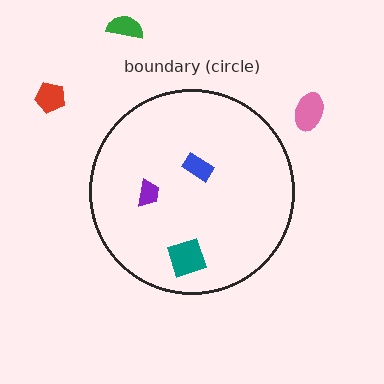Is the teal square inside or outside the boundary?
Inside.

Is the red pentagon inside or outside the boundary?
Outside.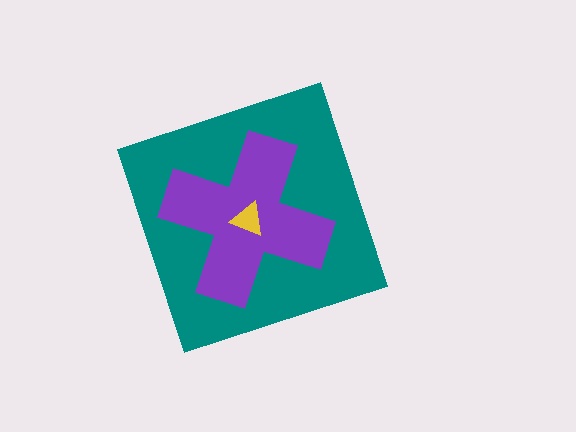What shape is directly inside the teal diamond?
The purple cross.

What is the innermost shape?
The yellow triangle.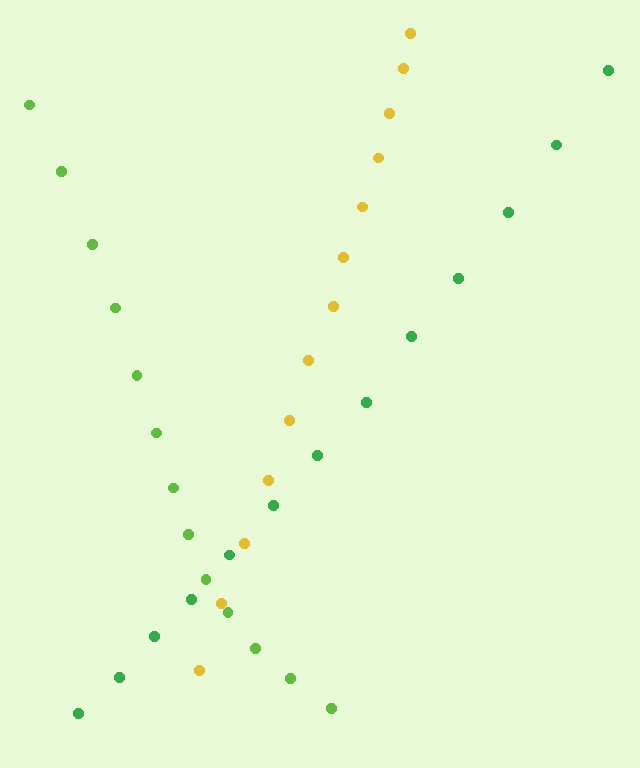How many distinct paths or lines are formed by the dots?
There are 3 distinct paths.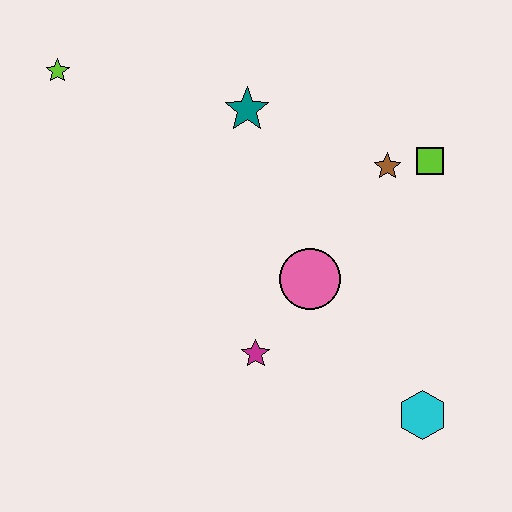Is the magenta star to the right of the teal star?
Yes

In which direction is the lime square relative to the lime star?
The lime square is to the right of the lime star.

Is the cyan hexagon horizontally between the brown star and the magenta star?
No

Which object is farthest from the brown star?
The lime star is farthest from the brown star.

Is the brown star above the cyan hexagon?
Yes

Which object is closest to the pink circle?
The magenta star is closest to the pink circle.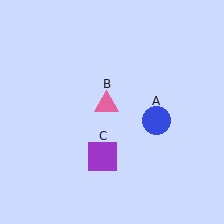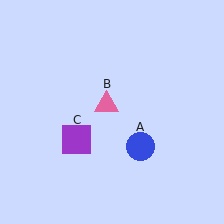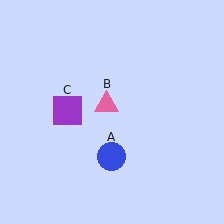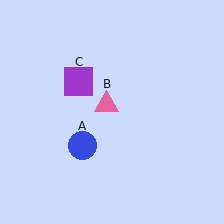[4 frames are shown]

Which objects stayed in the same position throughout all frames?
Pink triangle (object B) remained stationary.